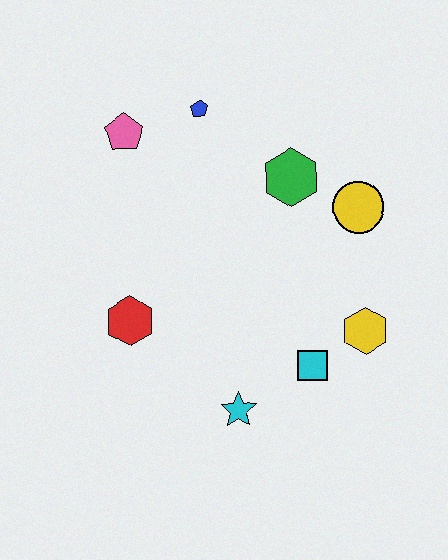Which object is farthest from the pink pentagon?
The yellow hexagon is farthest from the pink pentagon.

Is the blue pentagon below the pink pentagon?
No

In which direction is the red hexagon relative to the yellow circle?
The red hexagon is to the left of the yellow circle.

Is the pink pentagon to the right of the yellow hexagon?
No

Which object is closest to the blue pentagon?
The pink pentagon is closest to the blue pentagon.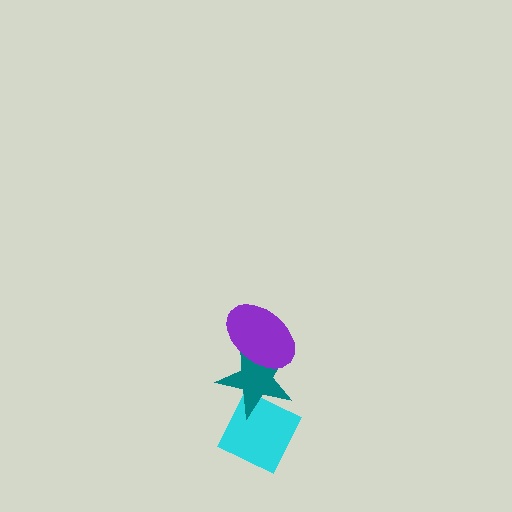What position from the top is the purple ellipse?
The purple ellipse is 1st from the top.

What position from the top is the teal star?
The teal star is 2nd from the top.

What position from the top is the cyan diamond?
The cyan diamond is 3rd from the top.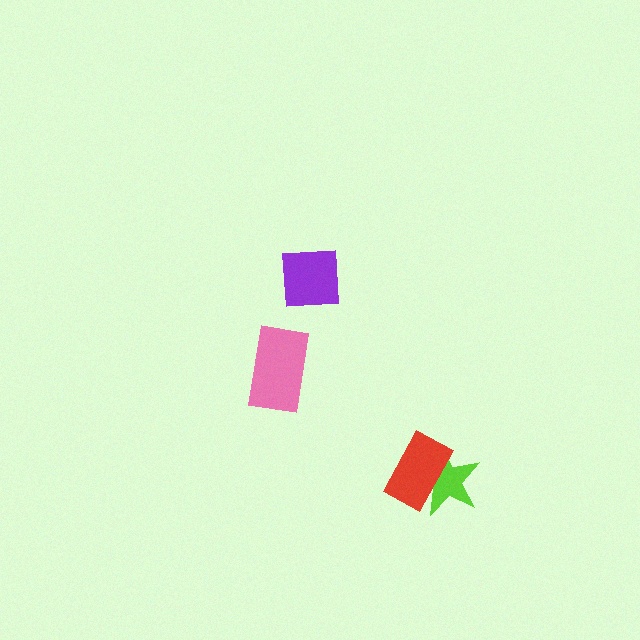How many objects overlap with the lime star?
1 object overlaps with the lime star.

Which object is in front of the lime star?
The red rectangle is in front of the lime star.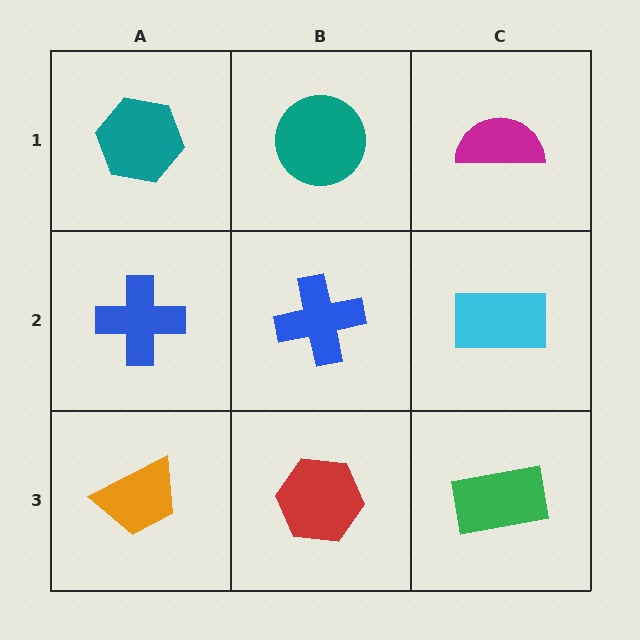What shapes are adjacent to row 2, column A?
A teal hexagon (row 1, column A), an orange trapezoid (row 3, column A), a blue cross (row 2, column B).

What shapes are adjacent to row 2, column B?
A teal circle (row 1, column B), a red hexagon (row 3, column B), a blue cross (row 2, column A), a cyan rectangle (row 2, column C).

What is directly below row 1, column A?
A blue cross.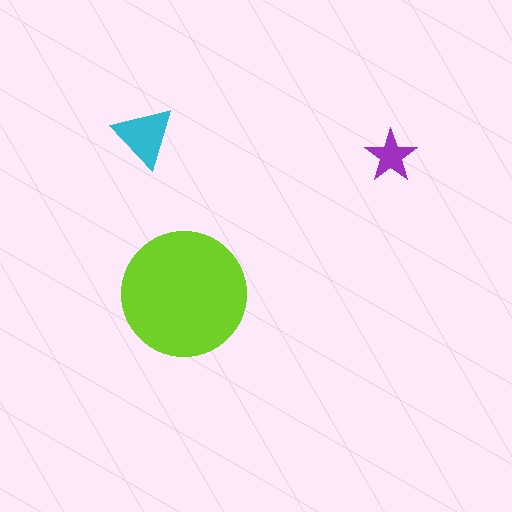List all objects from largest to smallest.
The lime circle, the cyan triangle, the purple star.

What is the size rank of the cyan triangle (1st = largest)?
2nd.